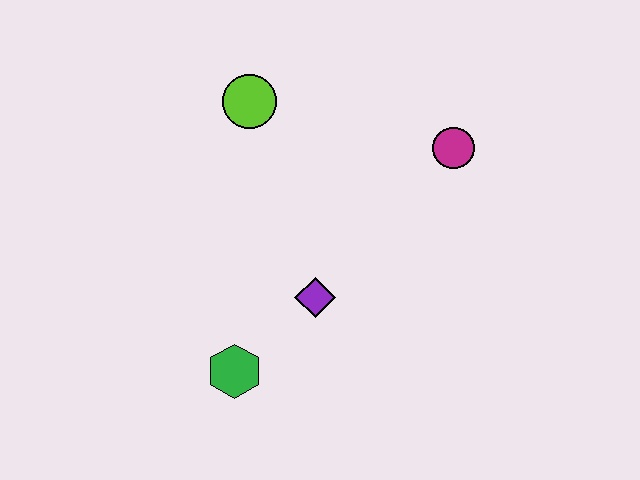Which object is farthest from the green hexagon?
The magenta circle is farthest from the green hexagon.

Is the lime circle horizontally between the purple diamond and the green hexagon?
Yes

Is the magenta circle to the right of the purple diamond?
Yes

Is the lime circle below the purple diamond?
No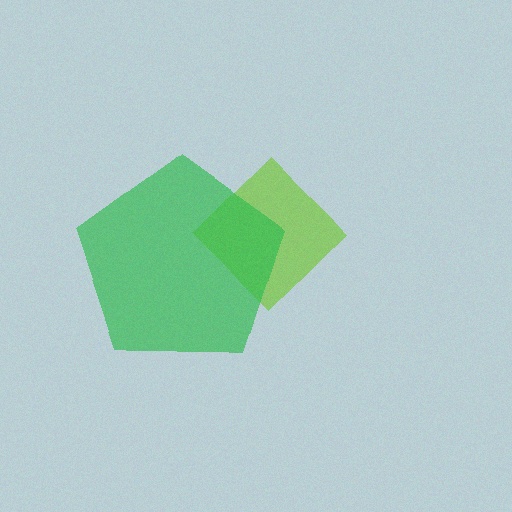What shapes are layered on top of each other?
The layered shapes are: a lime diamond, a green pentagon.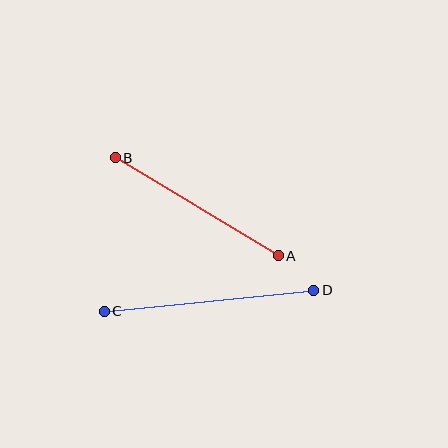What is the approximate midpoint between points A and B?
The midpoint is at approximately (197, 207) pixels.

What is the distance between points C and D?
The distance is approximately 211 pixels.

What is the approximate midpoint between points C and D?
The midpoint is at approximately (209, 301) pixels.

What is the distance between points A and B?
The distance is approximately 190 pixels.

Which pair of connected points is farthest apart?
Points C and D are farthest apart.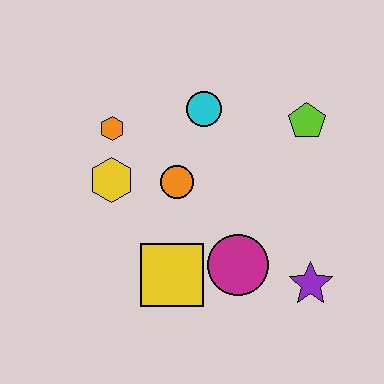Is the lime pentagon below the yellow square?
No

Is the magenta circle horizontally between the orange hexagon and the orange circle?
No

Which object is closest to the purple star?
The magenta circle is closest to the purple star.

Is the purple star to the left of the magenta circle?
No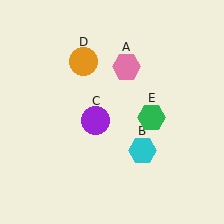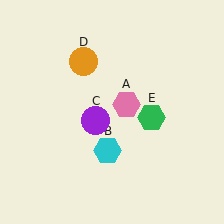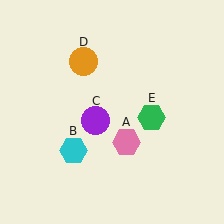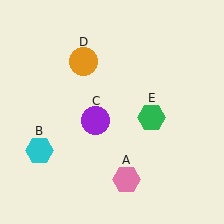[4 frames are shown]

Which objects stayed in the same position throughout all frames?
Purple circle (object C) and orange circle (object D) and green hexagon (object E) remained stationary.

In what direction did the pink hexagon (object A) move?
The pink hexagon (object A) moved down.